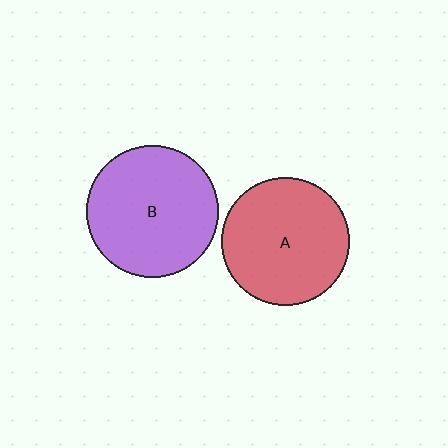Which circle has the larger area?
Circle B (purple).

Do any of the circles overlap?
No, none of the circles overlap.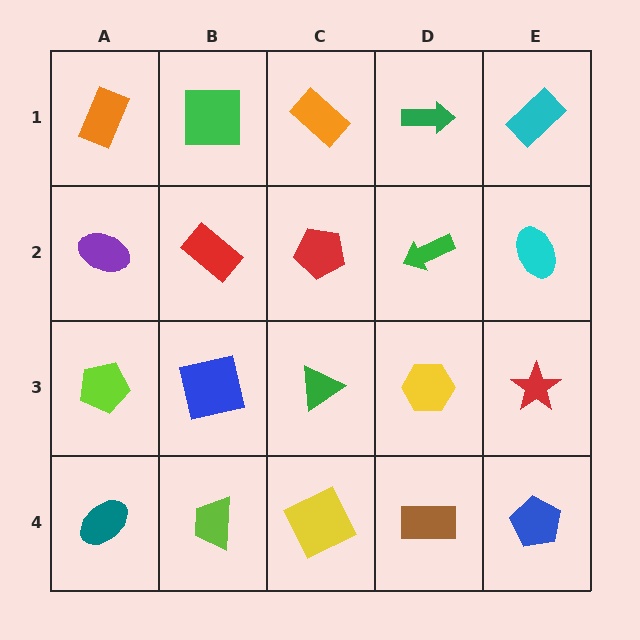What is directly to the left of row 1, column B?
An orange rectangle.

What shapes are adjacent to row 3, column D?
A green arrow (row 2, column D), a brown rectangle (row 4, column D), a green triangle (row 3, column C), a red star (row 3, column E).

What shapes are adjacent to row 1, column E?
A cyan ellipse (row 2, column E), a green arrow (row 1, column D).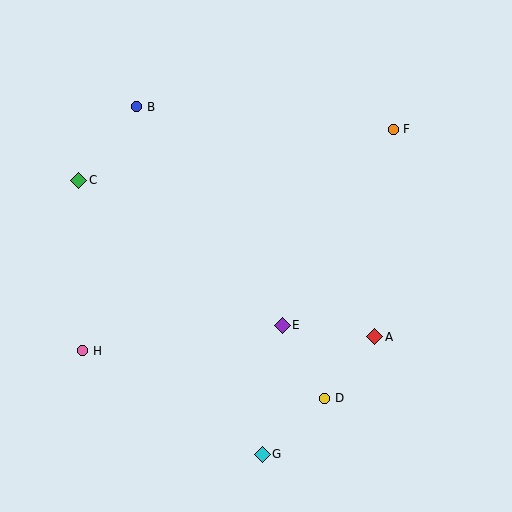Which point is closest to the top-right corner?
Point F is closest to the top-right corner.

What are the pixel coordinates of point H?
Point H is at (83, 351).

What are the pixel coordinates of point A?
Point A is at (375, 337).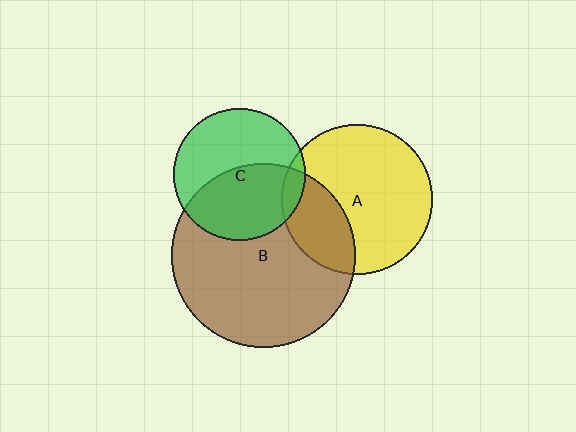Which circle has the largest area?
Circle B (brown).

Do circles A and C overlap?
Yes.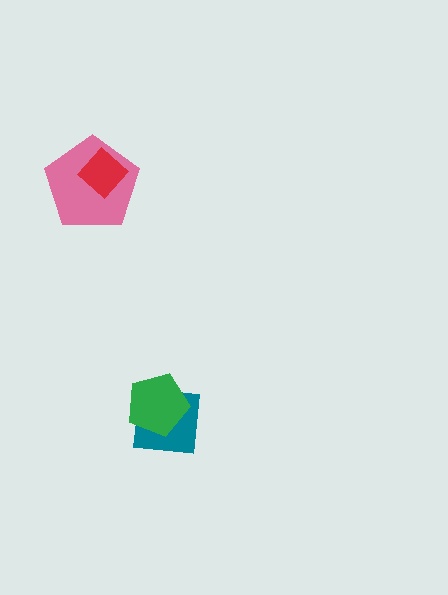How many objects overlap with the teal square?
1 object overlaps with the teal square.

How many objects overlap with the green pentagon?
1 object overlaps with the green pentagon.